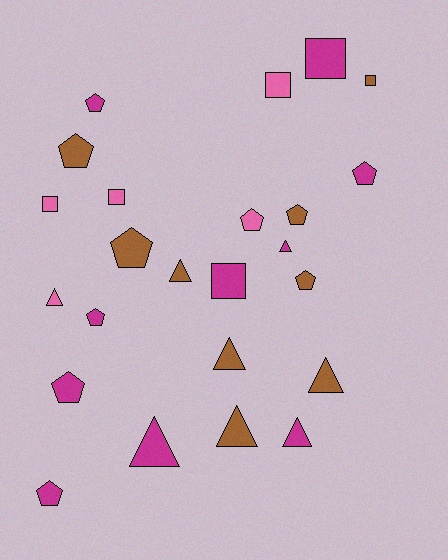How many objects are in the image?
There are 24 objects.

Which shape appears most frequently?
Pentagon, with 10 objects.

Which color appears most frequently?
Magenta, with 10 objects.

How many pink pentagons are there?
There is 1 pink pentagon.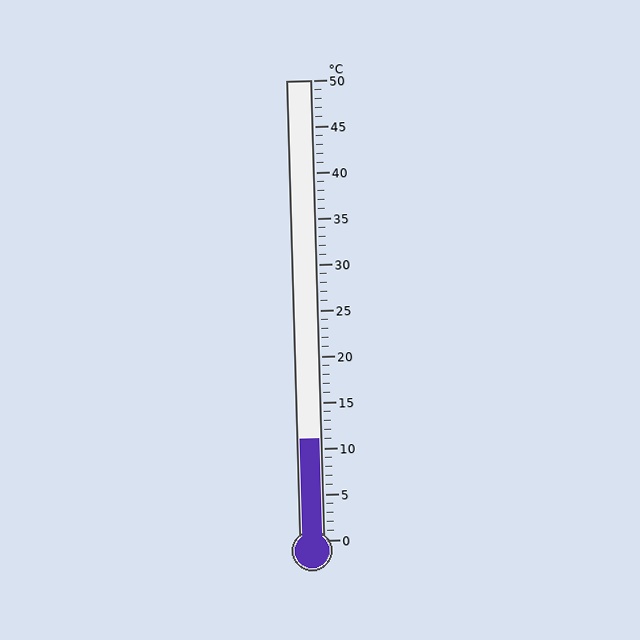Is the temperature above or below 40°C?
The temperature is below 40°C.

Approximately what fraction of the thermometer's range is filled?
The thermometer is filled to approximately 20% of its range.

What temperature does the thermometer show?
The thermometer shows approximately 11°C.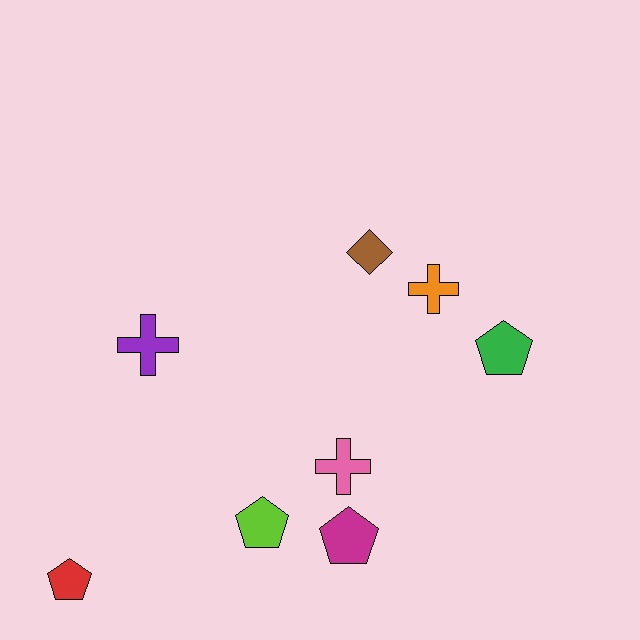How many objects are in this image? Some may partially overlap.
There are 8 objects.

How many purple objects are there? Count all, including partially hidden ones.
There is 1 purple object.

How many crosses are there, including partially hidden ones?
There are 3 crosses.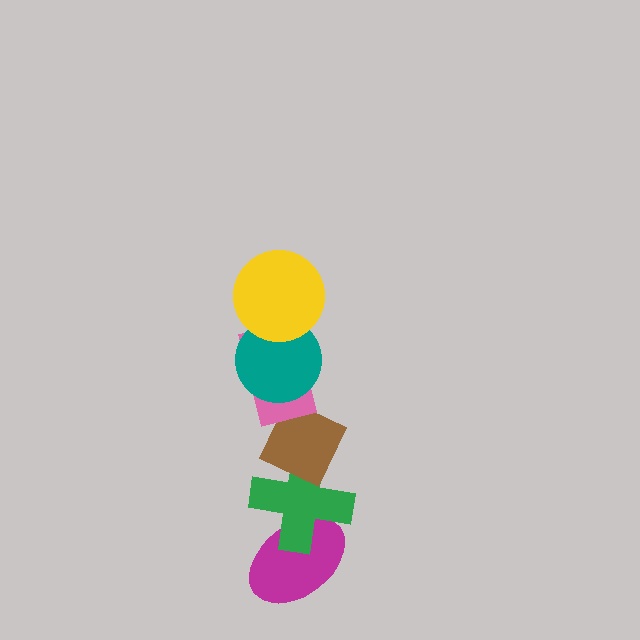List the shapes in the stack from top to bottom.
From top to bottom: the yellow circle, the teal circle, the pink rectangle, the brown diamond, the green cross, the magenta ellipse.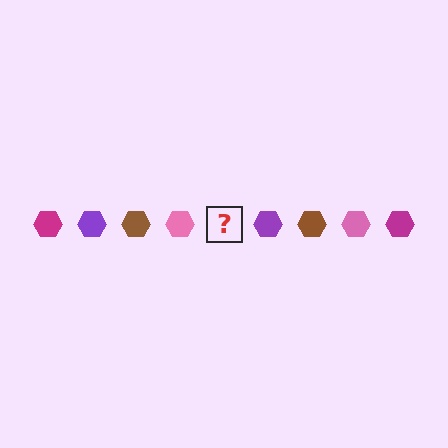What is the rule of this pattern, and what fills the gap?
The rule is that the pattern cycles through magenta, purple, brown, pink hexagons. The gap should be filled with a magenta hexagon.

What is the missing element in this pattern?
The missing element is a magenta hexagon.